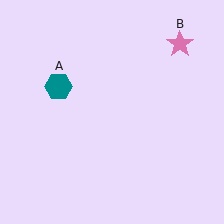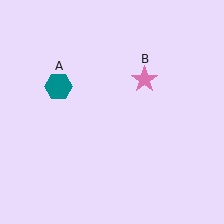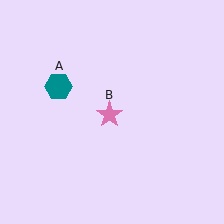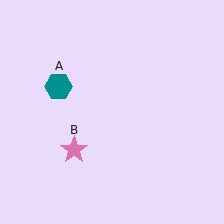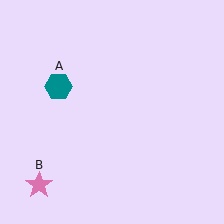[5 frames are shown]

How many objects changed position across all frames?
1 object changed position: pink star (object B).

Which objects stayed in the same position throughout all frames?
Teal hexagon (object A) remained stationary.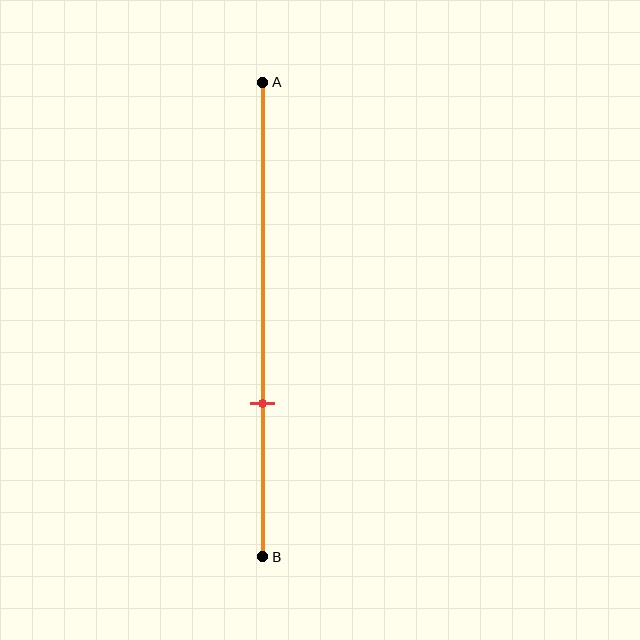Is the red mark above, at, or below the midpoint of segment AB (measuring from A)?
The red mark is below the midpoint of segment AB.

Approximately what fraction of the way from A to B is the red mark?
The red mark is approximately 70% of the way from A to B.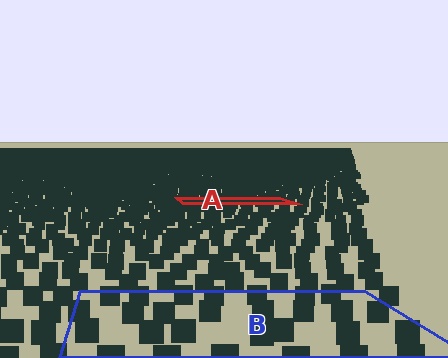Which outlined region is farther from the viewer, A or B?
Region A is farther from the viewer — the texture elements inside it appear smaller and more densely packed.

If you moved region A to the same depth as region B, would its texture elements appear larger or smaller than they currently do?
They would appear larger. At a closer depth, the same texture elements are projected at a bigger on-screen size.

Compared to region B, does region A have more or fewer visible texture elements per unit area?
Region A has more texture elements per unit area — they are packed more densely because it is farther away.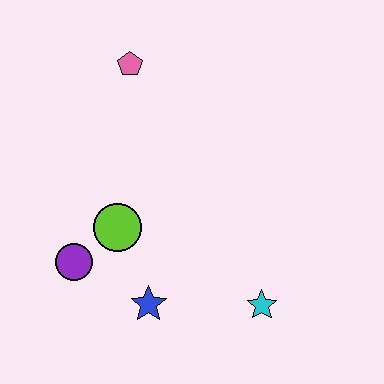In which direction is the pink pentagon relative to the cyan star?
The pink pentagon is above the cyan star.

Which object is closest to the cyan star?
The blue star is closest to the cyan star.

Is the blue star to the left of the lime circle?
No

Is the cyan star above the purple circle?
No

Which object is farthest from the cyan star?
The pink pentagon is farthest from the cyan star.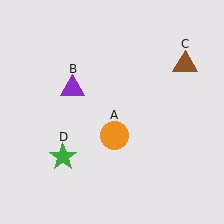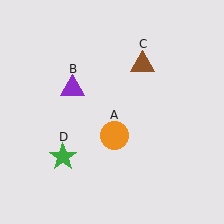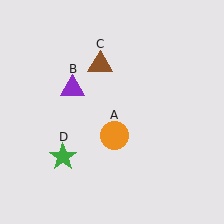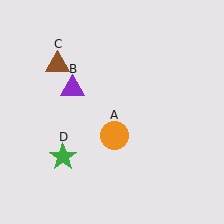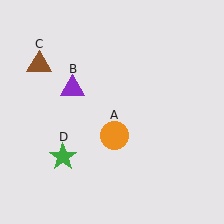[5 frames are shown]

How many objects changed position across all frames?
1 object changed position: brown triangle (object C).